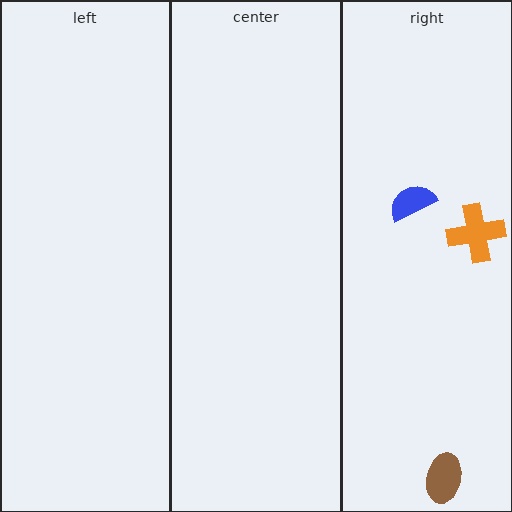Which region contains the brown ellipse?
The right region.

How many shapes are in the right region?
3.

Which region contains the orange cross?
The right region.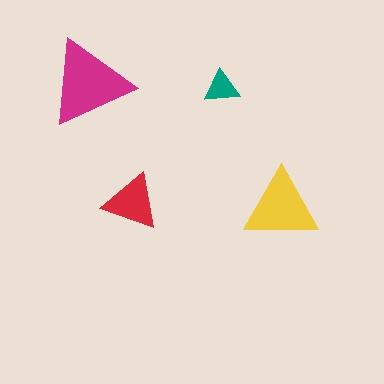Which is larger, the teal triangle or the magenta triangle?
The magenta one.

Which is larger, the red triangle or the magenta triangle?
The magenta one.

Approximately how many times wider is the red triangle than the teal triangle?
About 1.5 times wider.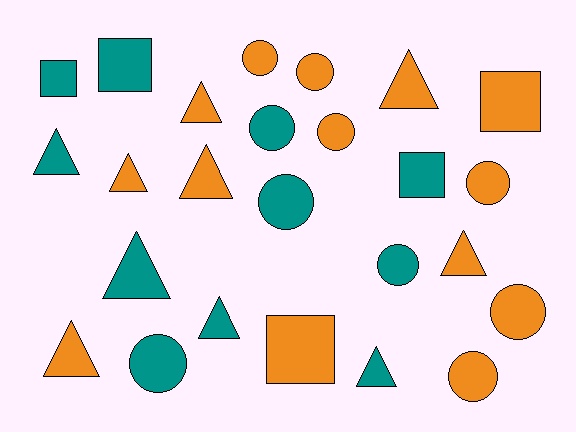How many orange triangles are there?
There are 6 orange triangles.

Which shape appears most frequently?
Triangle, with 10 objects.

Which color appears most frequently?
Orange, with 14 objects.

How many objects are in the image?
There are 25 objects.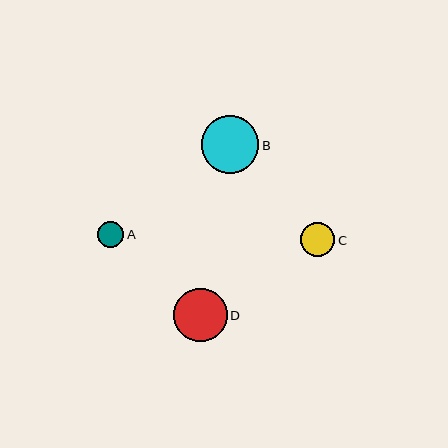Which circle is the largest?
Circle B is the largest with a size of approximately 57 pixels.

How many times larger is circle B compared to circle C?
Circle B is approximately 1.7 times the size of circle C.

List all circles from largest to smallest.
From largest to smallest: B, D, C, A.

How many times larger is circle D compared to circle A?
Circle D is approximately 2.0 times the size of circle A.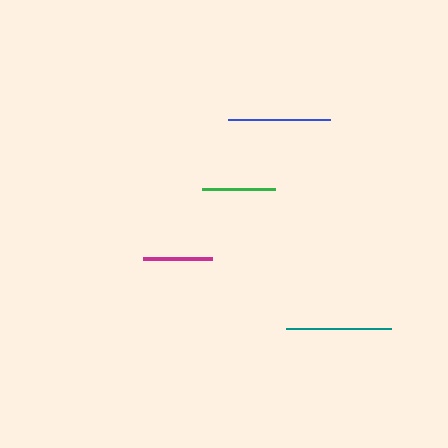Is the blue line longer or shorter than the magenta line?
The blue line is longer than the magenta line.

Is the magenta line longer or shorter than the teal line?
The teal line is longer than the magenta line.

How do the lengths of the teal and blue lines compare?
The teal and blue lines are approximately the same length.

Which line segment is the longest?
The teal line is the longest at approximately 105 pixels.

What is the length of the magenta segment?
The magenta segment is approximately 69 pixels long.